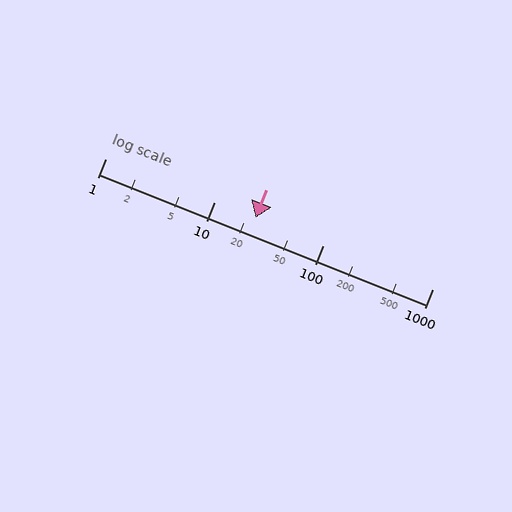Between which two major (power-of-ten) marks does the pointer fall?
The pointer is between 10 and 100.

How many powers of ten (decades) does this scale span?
The scale spans 3 decades, from 1 to 1000.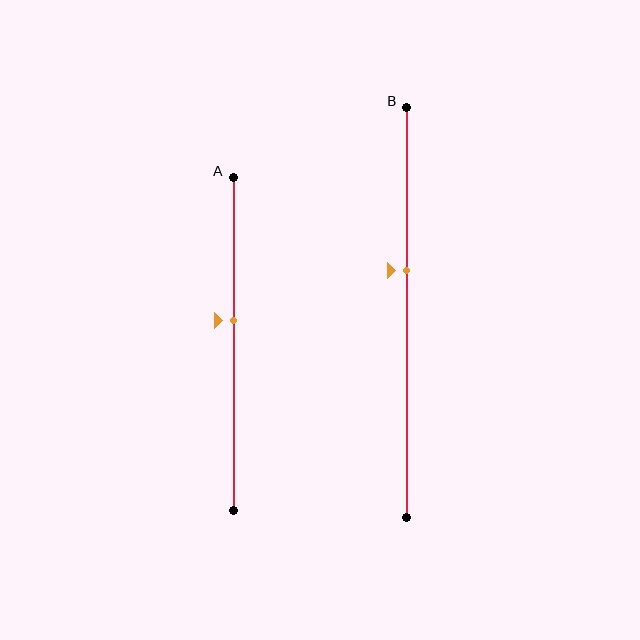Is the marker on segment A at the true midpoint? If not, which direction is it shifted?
No, the marker on segment A is shifted upward by about 7% of the segment length.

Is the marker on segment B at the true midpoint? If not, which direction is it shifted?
No, the marker on segment B is shifted upward by about 10% of the segment length.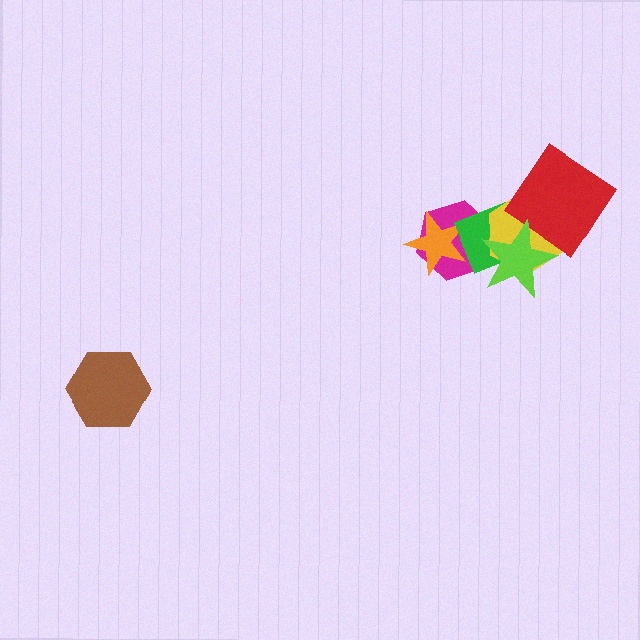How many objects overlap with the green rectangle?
5 objects overlap with the green rectangle.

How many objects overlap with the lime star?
4 objects overlap with the lime star.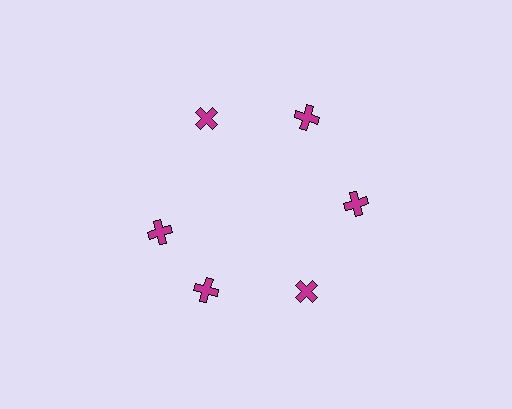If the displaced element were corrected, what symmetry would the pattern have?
It would have 6-fold rotational symmetry — the pattern would map onto itself every 60 degrees.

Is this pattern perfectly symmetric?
No. The 6 magenta crosses are arranged in a ring, but one element near the 9 o'clock position is rotated out of alignment along the ring, breaking the 6-fold rotational symmetry.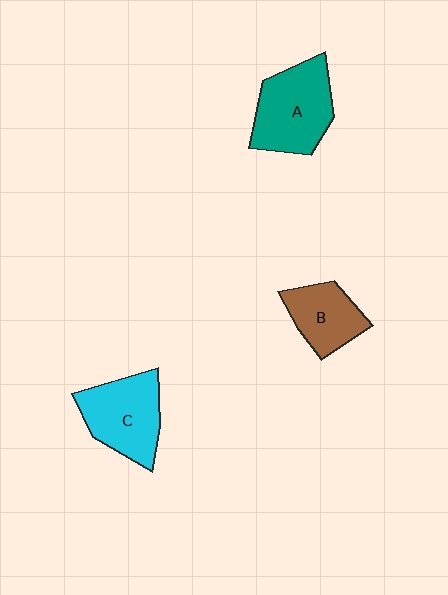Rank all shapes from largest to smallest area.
From largest to smallest: A (teal), C (cyan), B (brown).